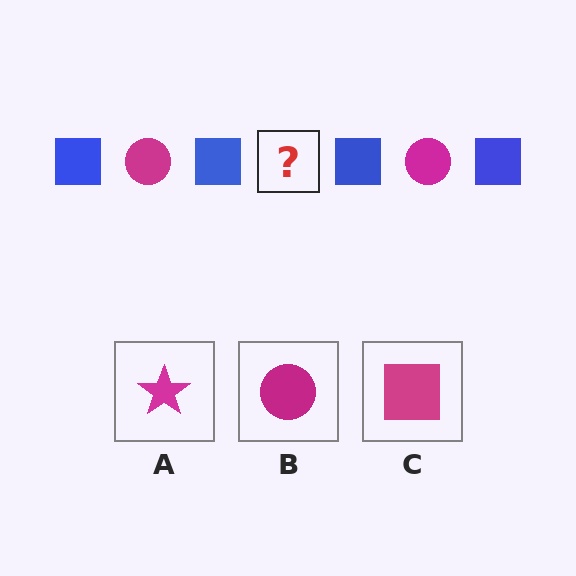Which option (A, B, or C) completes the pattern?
B.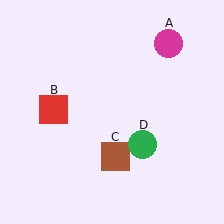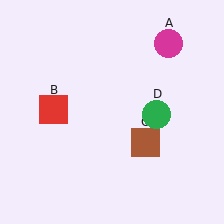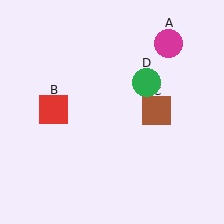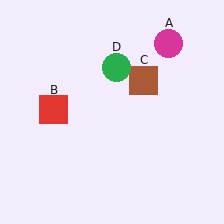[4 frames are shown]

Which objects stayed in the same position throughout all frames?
Magenta circle (object A) and red square (object B) remained stationary.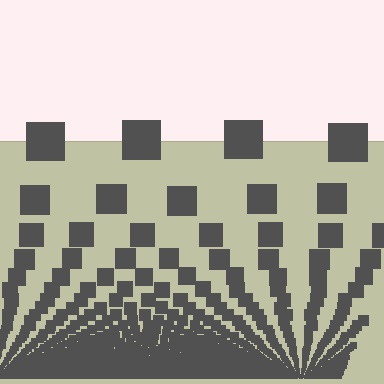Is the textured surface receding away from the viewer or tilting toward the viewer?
The surface appears to tilt toward the viewer. Texture elements get larger and sparser toward the top.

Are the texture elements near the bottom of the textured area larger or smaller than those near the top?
Smaller. The gradient is inverted — elements near the bottom are smaller and denser.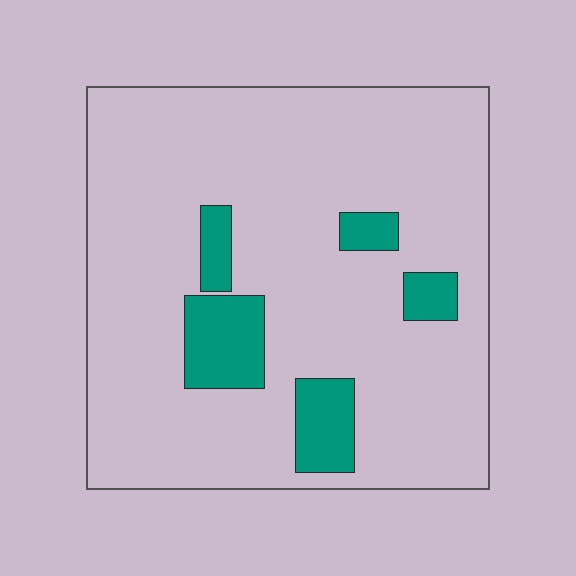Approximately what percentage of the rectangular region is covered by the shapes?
Approximately 15%.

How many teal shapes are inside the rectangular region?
5.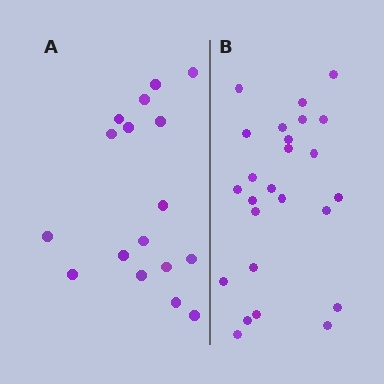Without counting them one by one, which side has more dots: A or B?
Region B (the right region) has more dots.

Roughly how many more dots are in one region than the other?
Region B has roughly 8 or so more dots than region A.